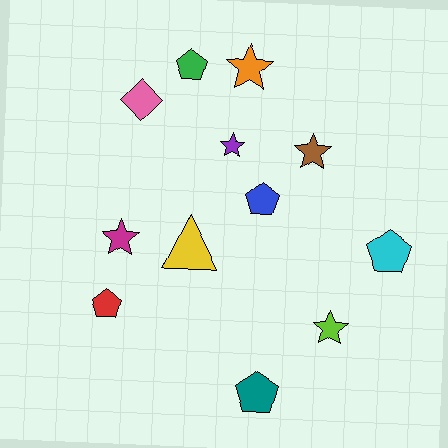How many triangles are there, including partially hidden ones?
There is 1 triangle.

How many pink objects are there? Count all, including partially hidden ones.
There is 1 pink object.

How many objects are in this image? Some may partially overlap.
There are 12 objects.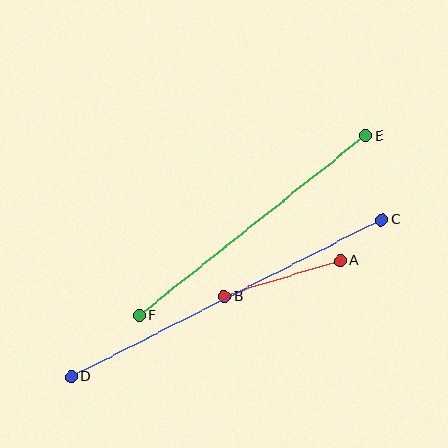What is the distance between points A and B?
The distance is approximately 121 pixels.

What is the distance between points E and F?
The distance is approximately 289 pixels.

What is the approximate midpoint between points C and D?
The midpoint is at approximately (227, 298) pixels.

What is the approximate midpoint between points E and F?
The midpoint is at approximately (252, 225) pixels.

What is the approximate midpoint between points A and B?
The midpoint is at approximately (282, 279) pixels.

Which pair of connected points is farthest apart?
Points C and D are farthest apart.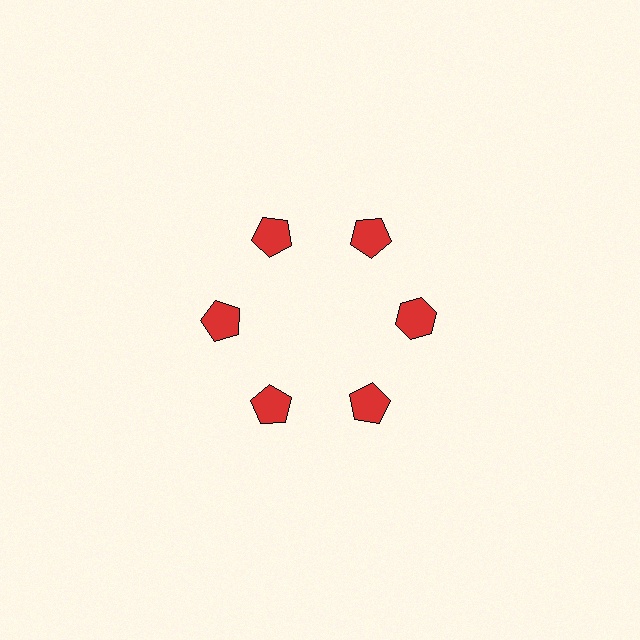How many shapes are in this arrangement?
There are 6 shapes arranged in a ring pattern.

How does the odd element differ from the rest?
It has a different shape: hexagon instead of pentagon.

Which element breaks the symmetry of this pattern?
The red hexagon at roughly the 3 o'clock position breaks the symmetry. All other shapes are red pentagons.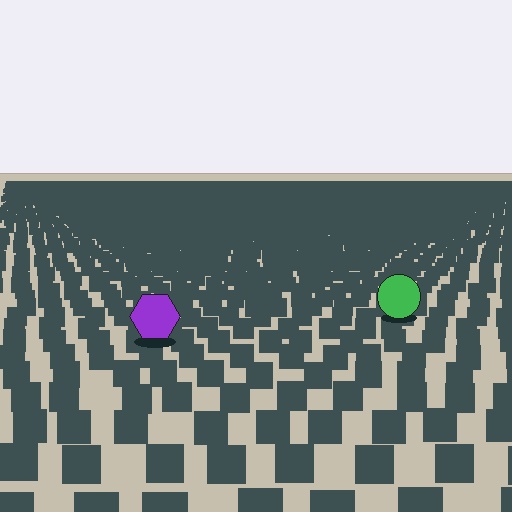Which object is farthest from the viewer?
The green circle is farthest from the viewer. It appears smaller and the ground texture around it is denser.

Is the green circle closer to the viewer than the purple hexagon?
No. The purple hexagon is closer — you can tell from the texture gradient: the ground texture is coarser near it.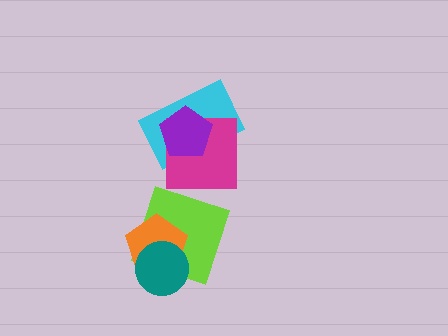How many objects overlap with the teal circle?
2 objects overlap with the teal circle.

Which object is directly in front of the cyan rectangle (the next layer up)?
The magenta square is directly in front of the cyan rectangle.